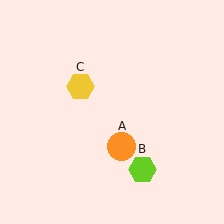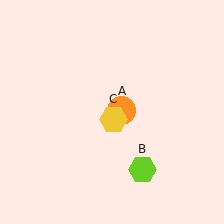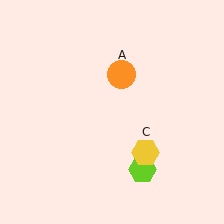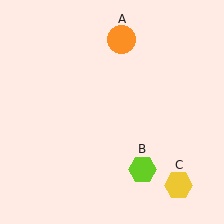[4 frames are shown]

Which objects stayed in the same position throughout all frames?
Lime hexagon (object B) remained stationary.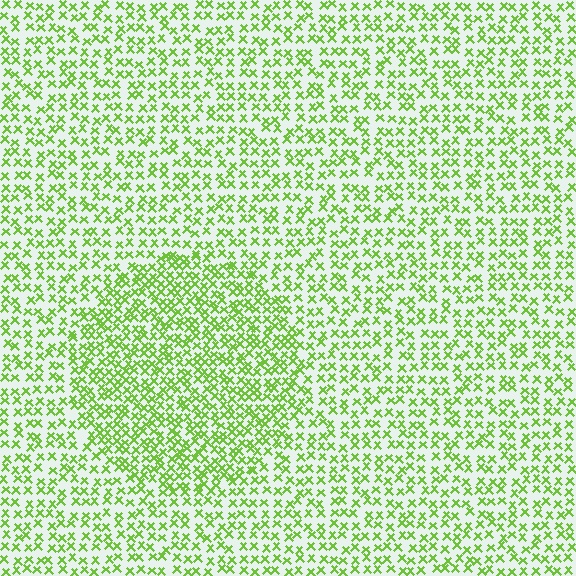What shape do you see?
I see a circle.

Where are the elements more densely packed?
The elements are more densely packed inside the circle boundary.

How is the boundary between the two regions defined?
The boundary is defined by a change in element density (approximately 1.7x ratio). All elements are the same color, size, and shape.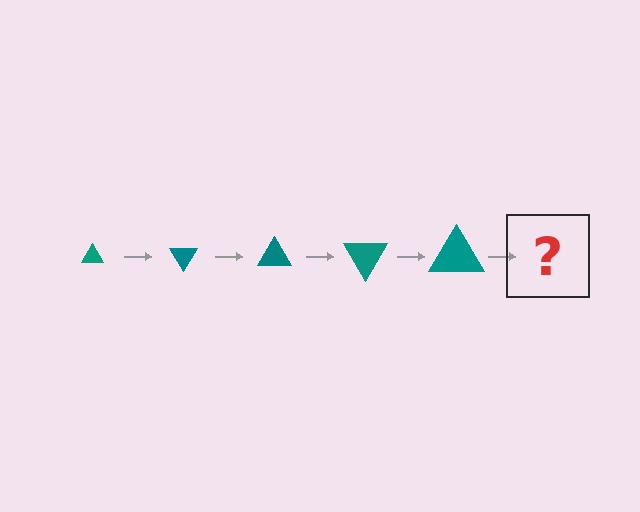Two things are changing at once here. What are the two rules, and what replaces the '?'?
The two rules are that the triangle grows larger each step and it rotates 60 degrees each step. The '?' should be a triangle, larger than the previous one and rotated 300 degrees from the start.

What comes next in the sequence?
The next element should be a triangle, larger than the previous one and rotated 300 degrees from the start.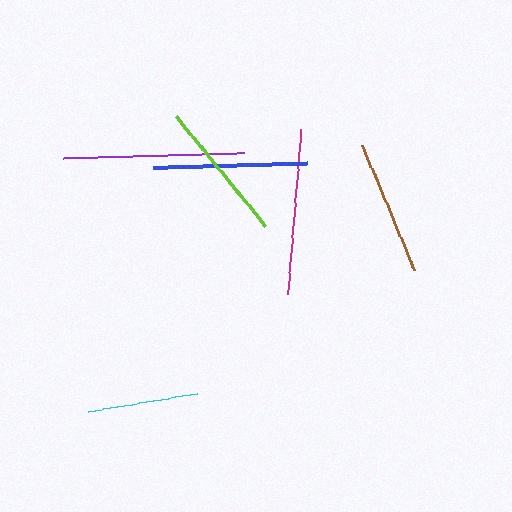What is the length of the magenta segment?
The magenta segment is approximately 166 pixels long.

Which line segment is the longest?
The purple line is the longest at approximately 181 pixels.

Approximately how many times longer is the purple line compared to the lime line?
The purple line is approximately 1.3 times the length of the lime line.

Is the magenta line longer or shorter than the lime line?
The magenta line is longer than the lime line.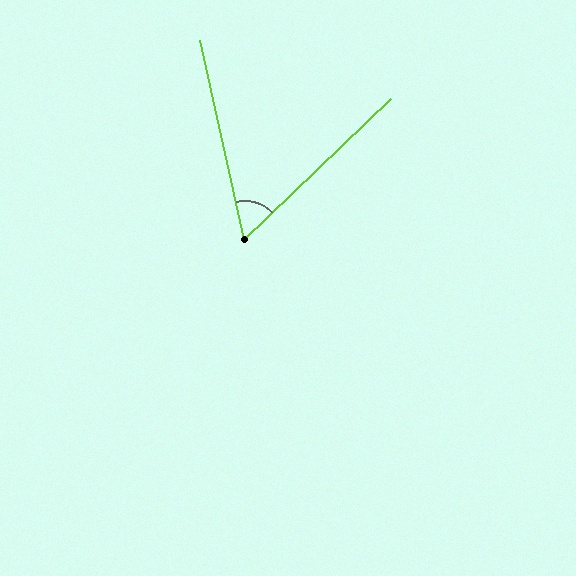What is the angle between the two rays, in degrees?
Approximately 59 degrees.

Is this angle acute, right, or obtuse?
It is acute.